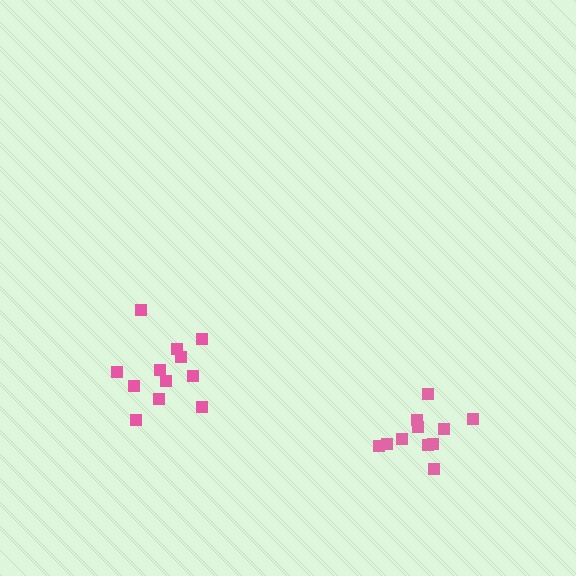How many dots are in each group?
Group 1: 12 dots, Group 2: 11 dots (23 total).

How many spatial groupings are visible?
There are 2 spatial groupings.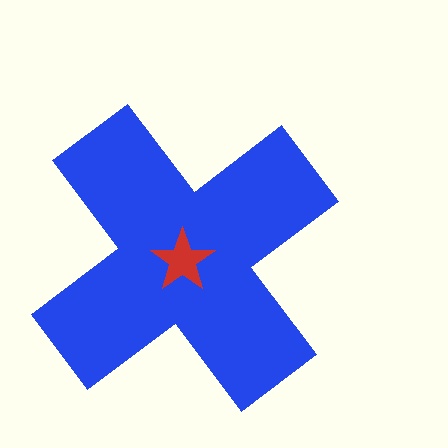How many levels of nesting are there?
2.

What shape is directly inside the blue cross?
The red star.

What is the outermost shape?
The blue cross.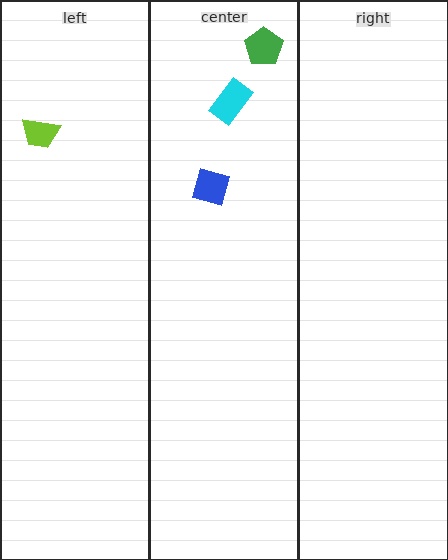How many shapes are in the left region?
1.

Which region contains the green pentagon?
The center region.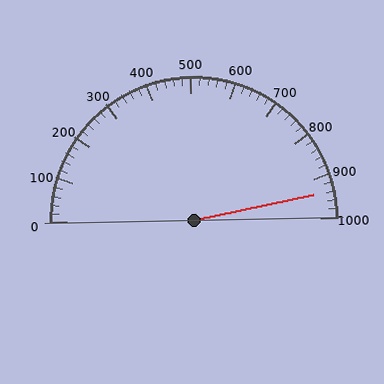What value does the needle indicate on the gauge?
The needle indicates approximately 940.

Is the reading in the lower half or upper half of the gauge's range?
The reading is in the upper half of the range (0 to 1000).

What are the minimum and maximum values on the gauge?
The gauge ranges from 0 to 1000.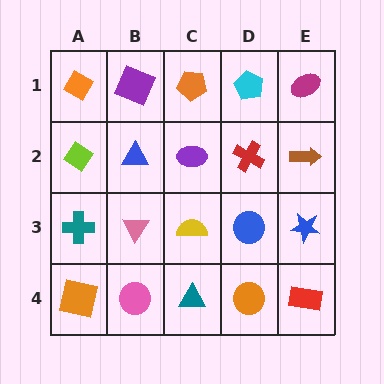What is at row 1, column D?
A cyan pentagon.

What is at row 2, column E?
A brown arrow.